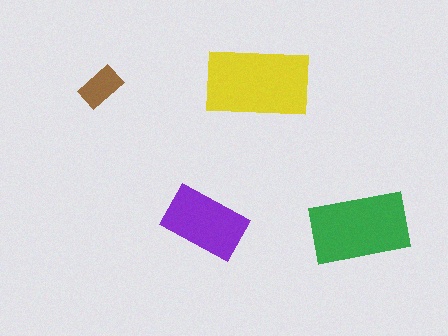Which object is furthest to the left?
The brown rectangle is leftmost.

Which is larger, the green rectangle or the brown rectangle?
The green one.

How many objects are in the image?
There are 4 objects in the image.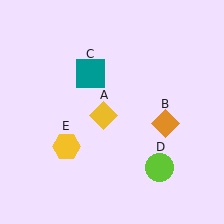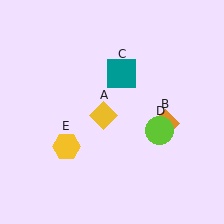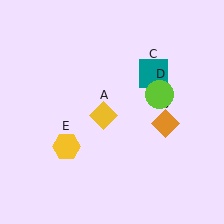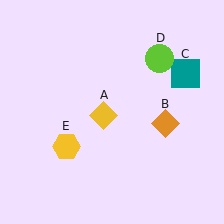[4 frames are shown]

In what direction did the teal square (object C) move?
The teal square (object C) moved right.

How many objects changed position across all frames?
2 objects changed position: teal square (object C), lime circle (object D).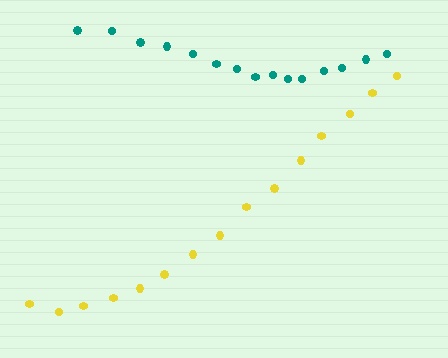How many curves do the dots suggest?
There are 2 distinct paths.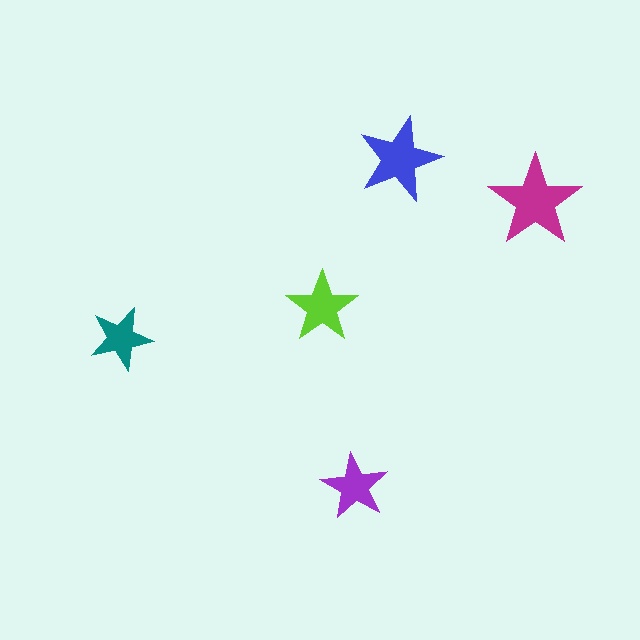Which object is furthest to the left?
The teal star is leftmost.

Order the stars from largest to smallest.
the magenta one, the blue one, the lime one, the purple one, the teal one.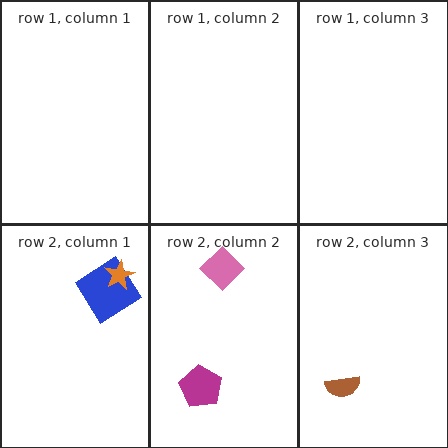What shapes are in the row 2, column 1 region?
The blue diamond, the orange star.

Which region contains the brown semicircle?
The row 2, column 3 region.